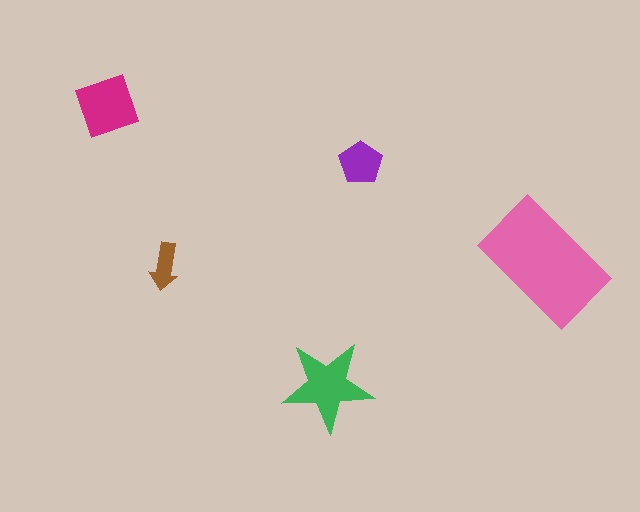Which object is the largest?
The pink rectangle.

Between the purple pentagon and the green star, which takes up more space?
The green star.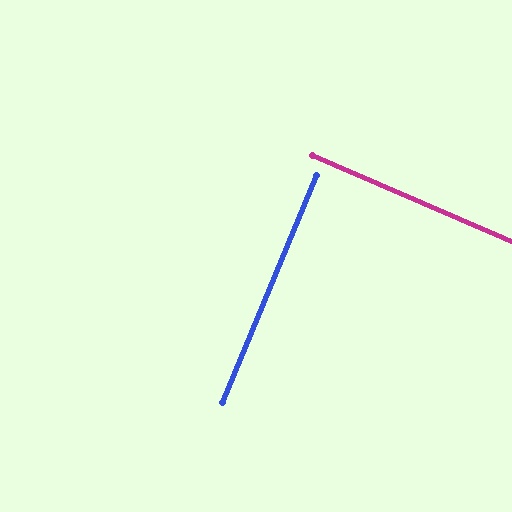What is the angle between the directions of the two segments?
Approximately 89 degrees.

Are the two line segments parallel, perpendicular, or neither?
Perpendicular — they meet at approximately 89°.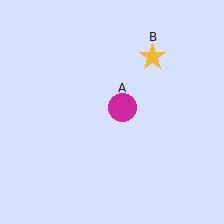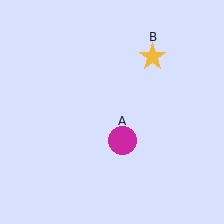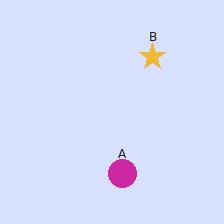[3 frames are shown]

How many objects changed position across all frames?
1 object changed position: magenta circle (object A).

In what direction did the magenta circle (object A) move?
The magenta circle (object A) moved down.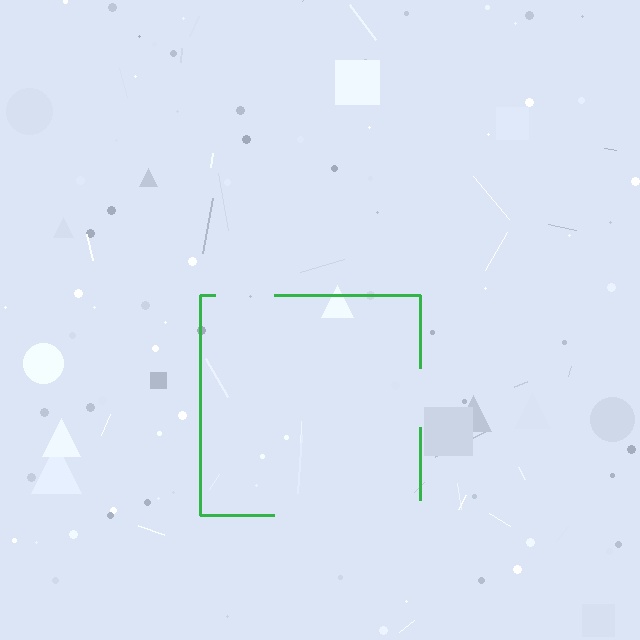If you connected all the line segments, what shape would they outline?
They would outline a square.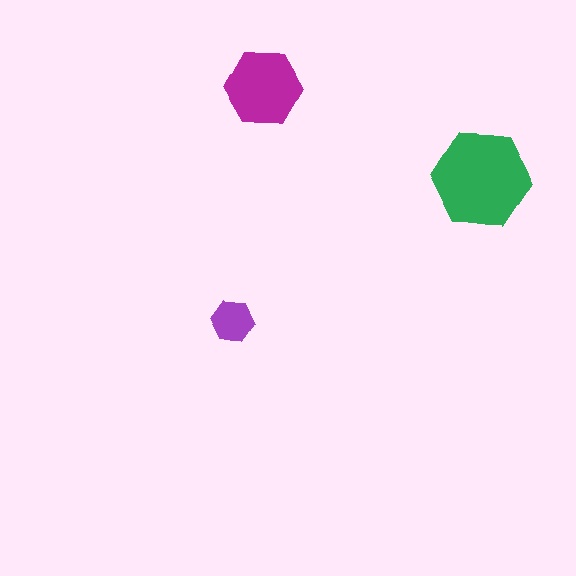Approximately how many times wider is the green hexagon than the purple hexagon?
About 2.5 times wider.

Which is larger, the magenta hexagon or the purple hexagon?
The magenta one.